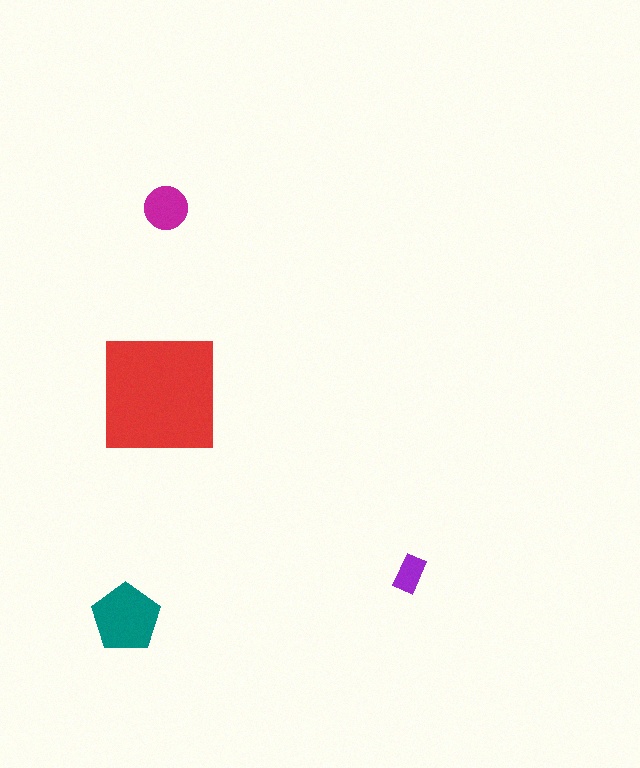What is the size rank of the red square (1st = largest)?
1st.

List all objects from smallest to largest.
The purple rectangle, the magenta circle, the teal pentagon, the red square.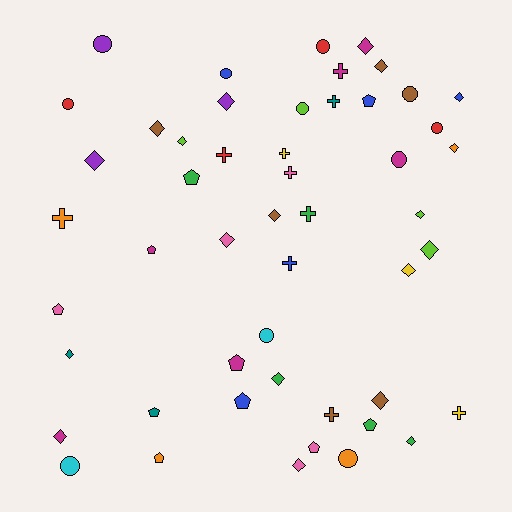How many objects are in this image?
There are 50 objects.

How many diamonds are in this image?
There are 19 diamonds.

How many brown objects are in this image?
There are 6 brown objects.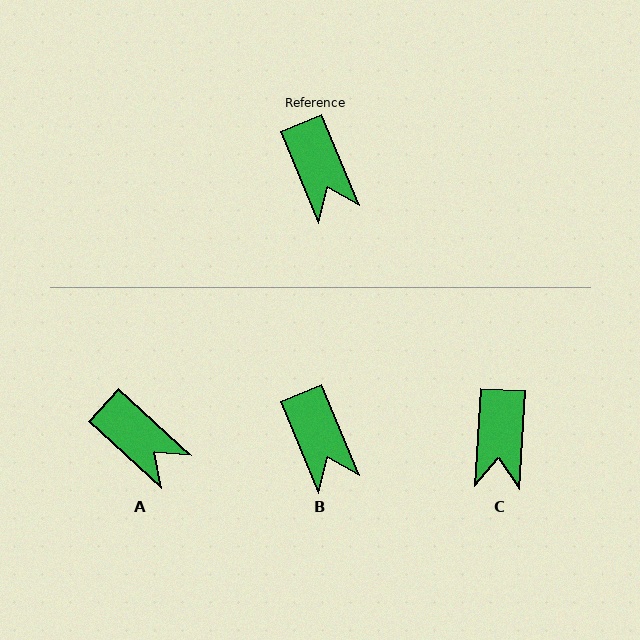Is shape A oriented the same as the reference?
No, it is off by about 25 degrees.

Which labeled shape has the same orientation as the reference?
B.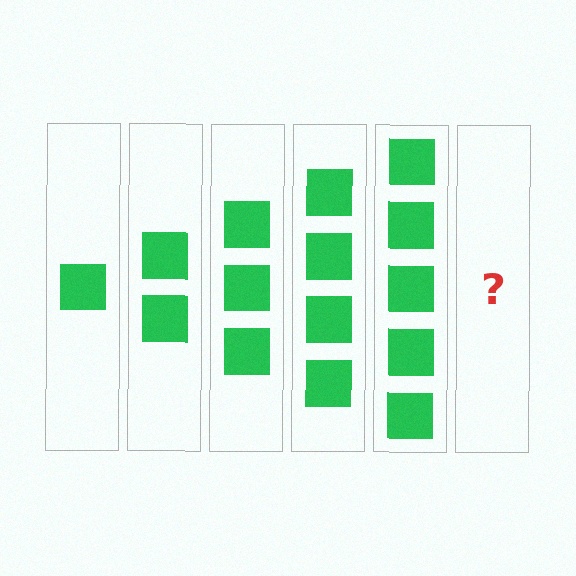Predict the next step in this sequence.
The next step is 6 squares.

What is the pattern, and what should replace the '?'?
The pattern is that each step adds one more square. The '?' should be 6 squares.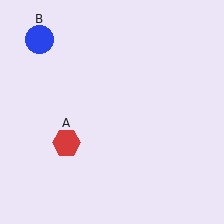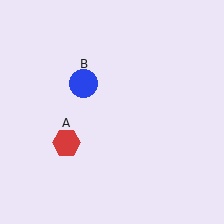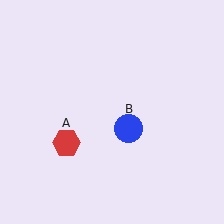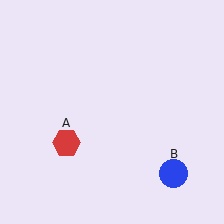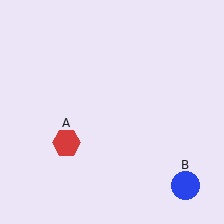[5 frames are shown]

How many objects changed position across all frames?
1 object changed position: blue circle (object B).